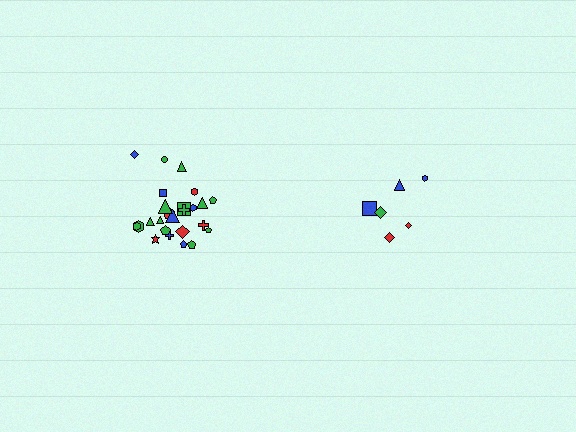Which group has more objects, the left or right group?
The left group.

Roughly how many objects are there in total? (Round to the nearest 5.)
Roughly 30 objects in total.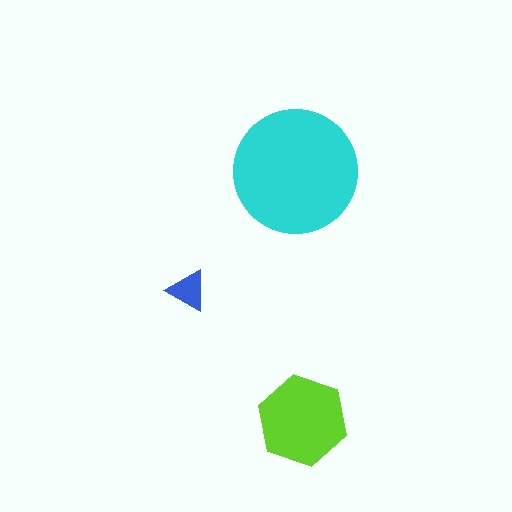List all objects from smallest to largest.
The blue triangle, the lime hexagon, the cyan circle.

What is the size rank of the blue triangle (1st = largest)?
3rd.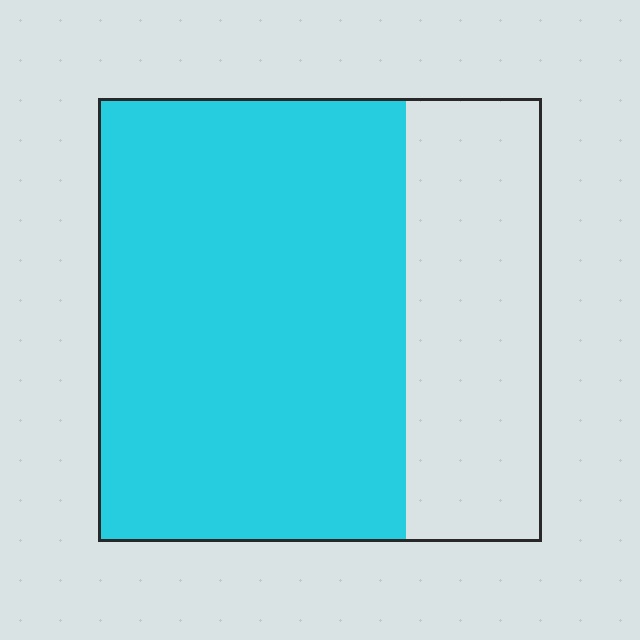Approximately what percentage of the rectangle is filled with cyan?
Approximately 70%.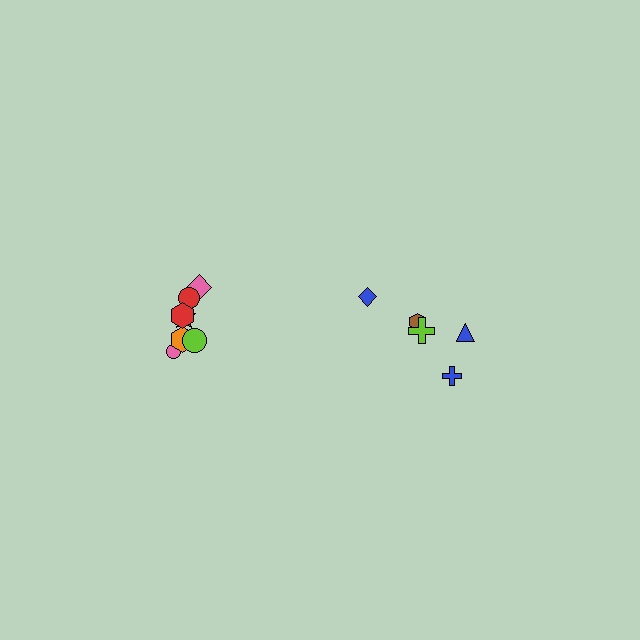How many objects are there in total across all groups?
There are 12 objects.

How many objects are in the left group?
There are 7 objects.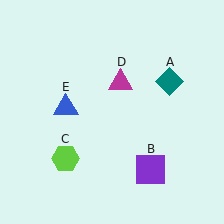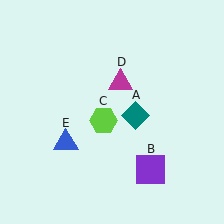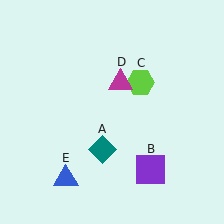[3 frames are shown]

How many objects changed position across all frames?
3 objects changed position: teal diamond (object A), lime hexagon (object C), blue triangle (object E).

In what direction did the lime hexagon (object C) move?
The lime hexagon (object C) moved up and to the right.